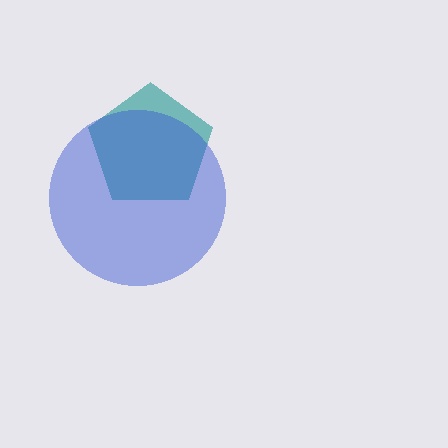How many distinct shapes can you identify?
There are 2 distinct shapes: a teal pentagon, a blue circle.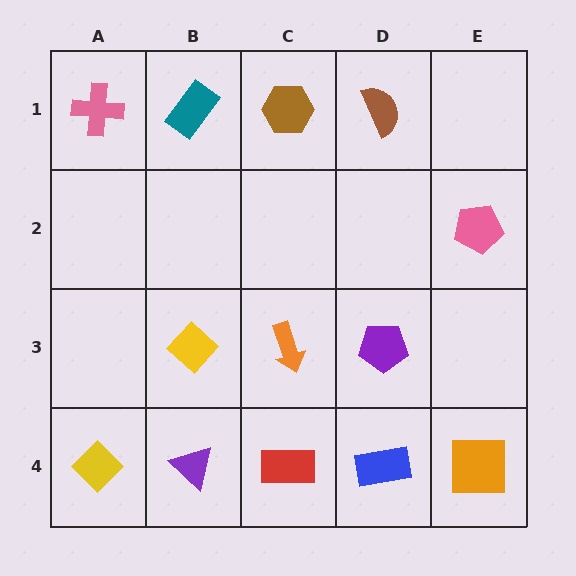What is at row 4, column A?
A yellow diamond.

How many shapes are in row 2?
1 shape.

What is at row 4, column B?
A purple triangle.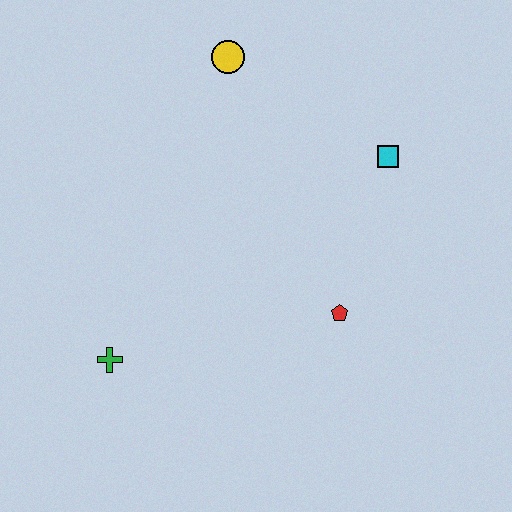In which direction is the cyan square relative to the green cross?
The cyan square is to the right of the green cross.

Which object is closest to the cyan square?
The red pentagon is closest to the cyan square.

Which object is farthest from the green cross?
The cyan square is farthest from the green cross.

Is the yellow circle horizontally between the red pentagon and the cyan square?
No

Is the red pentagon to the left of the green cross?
No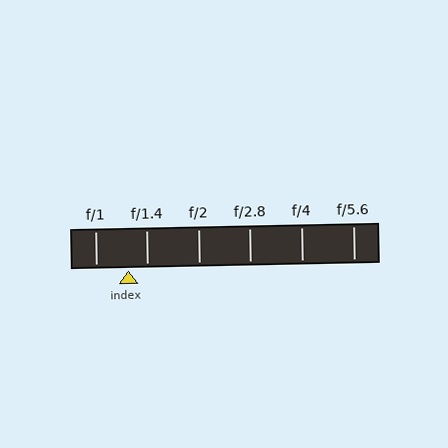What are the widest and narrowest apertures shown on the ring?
The widest aperture shown is f/1 and the narrowest is f/5.6.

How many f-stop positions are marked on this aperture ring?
There are 6 f-stop positions marked.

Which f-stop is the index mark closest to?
The index mark is closest to f/1.4.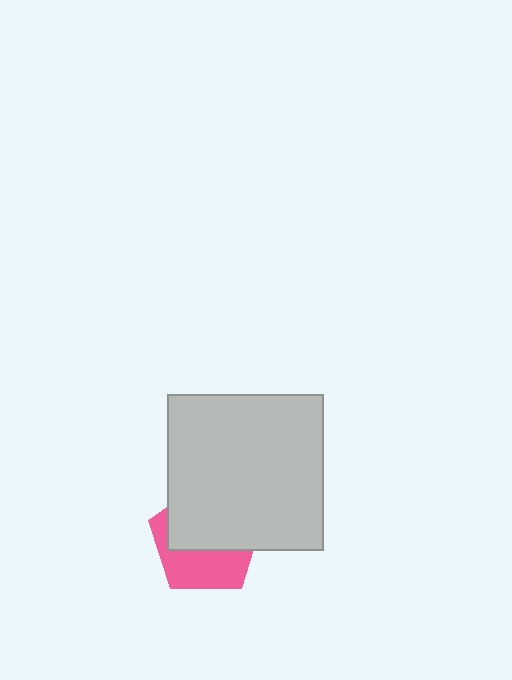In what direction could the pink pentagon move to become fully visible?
The pink pentagon could move down. That would shift it out from behind the light gray square entirely.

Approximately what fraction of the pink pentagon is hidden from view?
Roughly 57% of the pink pentagon is hidden behind the light gray square.